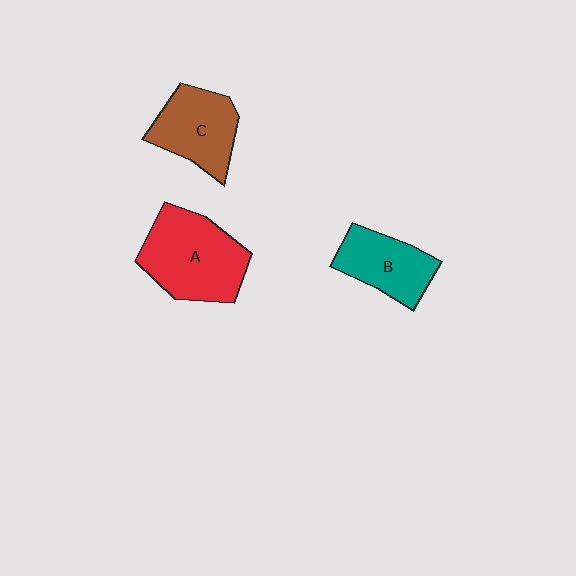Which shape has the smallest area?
Shape B (teal).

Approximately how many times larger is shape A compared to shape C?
Approximately 1.4 times.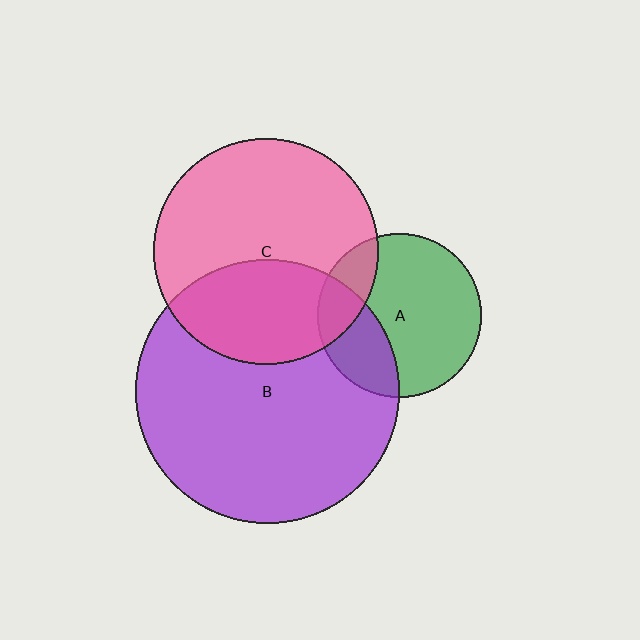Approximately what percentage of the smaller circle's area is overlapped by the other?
Approximately 20%.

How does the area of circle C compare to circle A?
Approximately 1.9 times.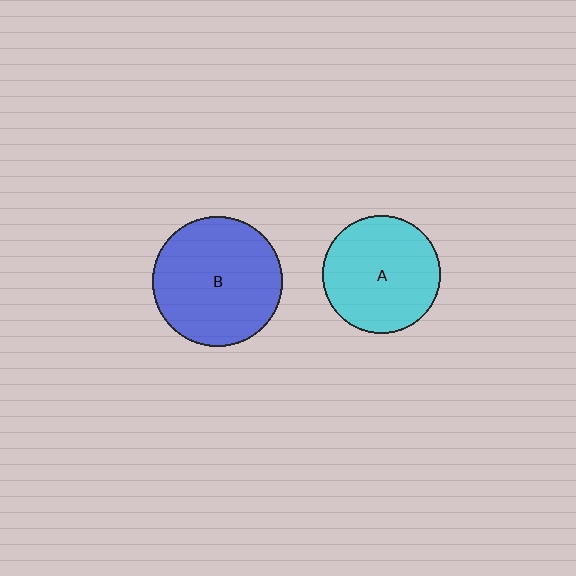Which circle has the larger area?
Circle B (blue).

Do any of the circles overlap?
No, none of the circles overlap.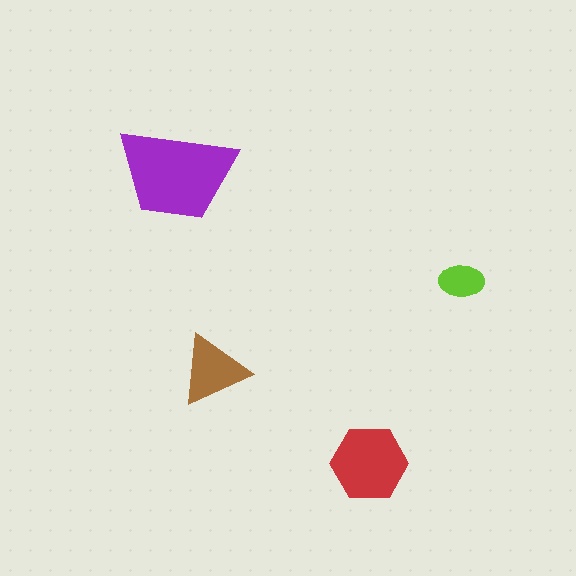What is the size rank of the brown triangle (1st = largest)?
3rd.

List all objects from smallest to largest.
The lime ellipse, the brown triangle, the red hexagon, the purple trapezoid.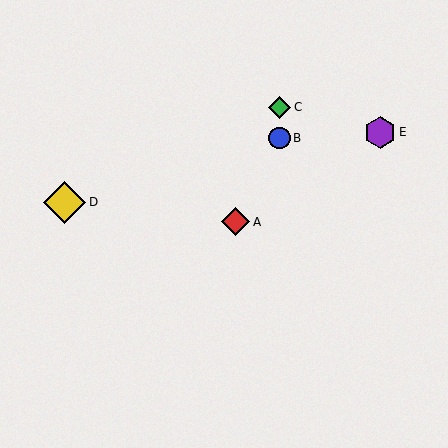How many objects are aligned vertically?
2 objects (B, C) are aligned vertically.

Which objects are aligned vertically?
Objects B, C are aligned vertically.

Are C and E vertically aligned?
No, C is at x≈280 and E is at x≈380.